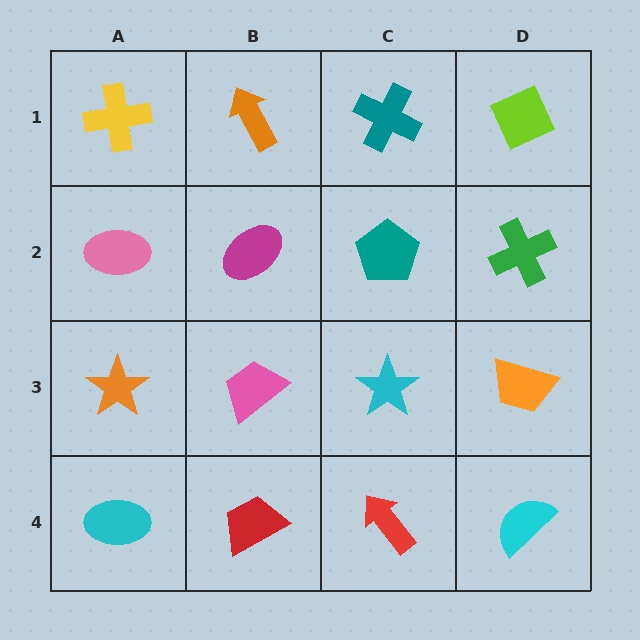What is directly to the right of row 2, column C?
A green cross.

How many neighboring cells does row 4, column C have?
3.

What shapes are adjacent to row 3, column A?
A pink ellipse (row 2, column A), a cyan ellipse (row 4, column A), a pink trapezoid (row 3, column B).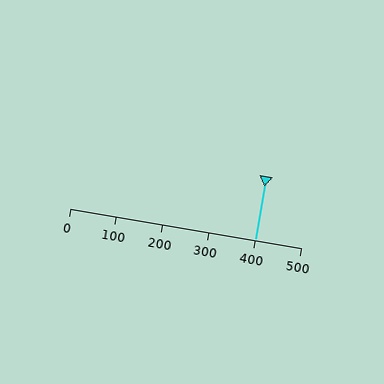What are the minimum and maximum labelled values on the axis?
The axis runs from 0 to 500.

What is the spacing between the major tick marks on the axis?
The major ticks are spaced 100 apart.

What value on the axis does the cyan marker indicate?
The marker indicates approximately 400.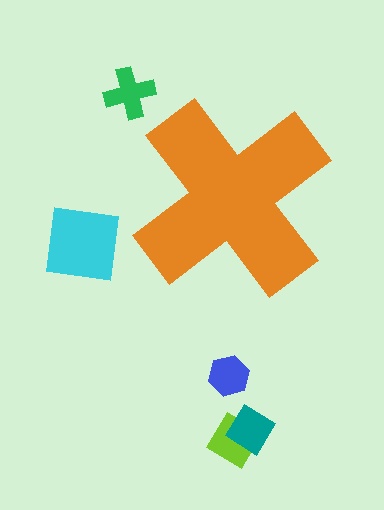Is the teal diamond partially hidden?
No, the teal diamond is fully visible.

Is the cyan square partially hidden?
No, the cyan square is fully visible.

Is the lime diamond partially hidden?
No, the lime diamond is fully visible.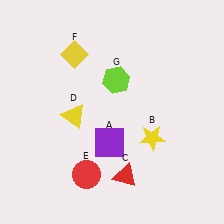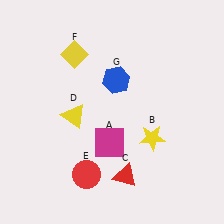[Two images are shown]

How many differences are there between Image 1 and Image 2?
There are 2 differences between the two images.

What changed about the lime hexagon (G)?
In Image 1, G is lime. In Image 2, it changed to blue.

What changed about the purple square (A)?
In Image 1, A is purple. In Image 2, it changed to magenta.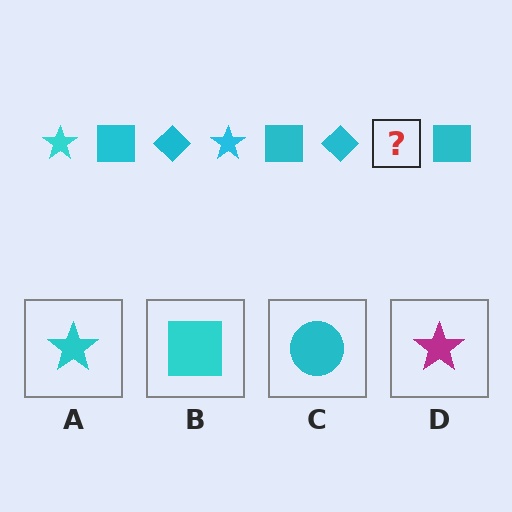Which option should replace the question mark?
Option A.